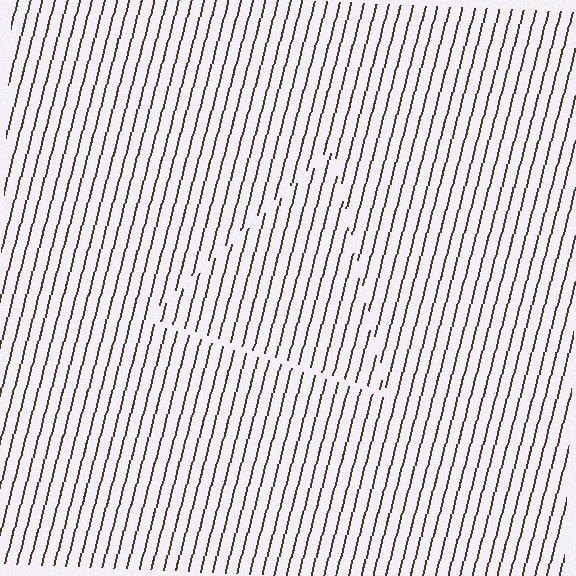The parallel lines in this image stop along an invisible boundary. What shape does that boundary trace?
An illusory triangle. The interior of the shape contains the same grating, shifted by half a period — the contour is defined by the phase discontinuity where line-ends from the inner and outer gratings abut.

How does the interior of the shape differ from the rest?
The interior of the shape contains the same grating, shifted by half a period — the contour is defined by the phase discontinuity where line-ends from the inner and outer gratings abut.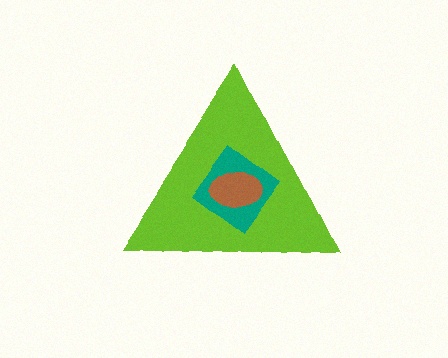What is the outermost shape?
The lime triangle.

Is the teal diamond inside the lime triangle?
Yes.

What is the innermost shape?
The brown ellipse.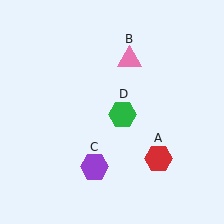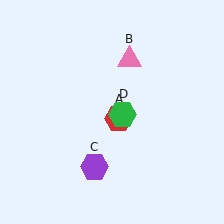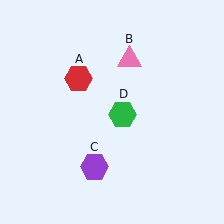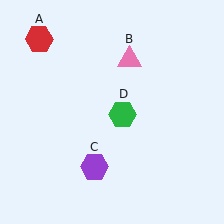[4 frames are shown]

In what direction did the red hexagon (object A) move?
The red hexagon (object A) moved up and to the left.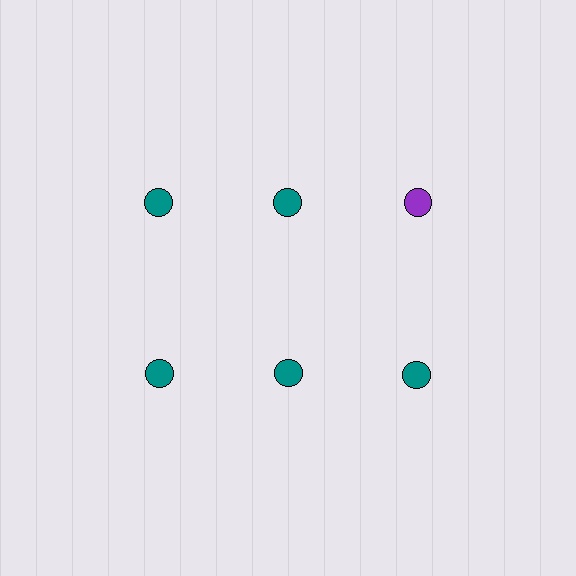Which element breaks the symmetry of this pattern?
The purple circle in the top row, center column breaks the symmetry. All other shapes are teal circles.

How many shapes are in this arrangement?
There are 6 shapes arranged in a grid pattern.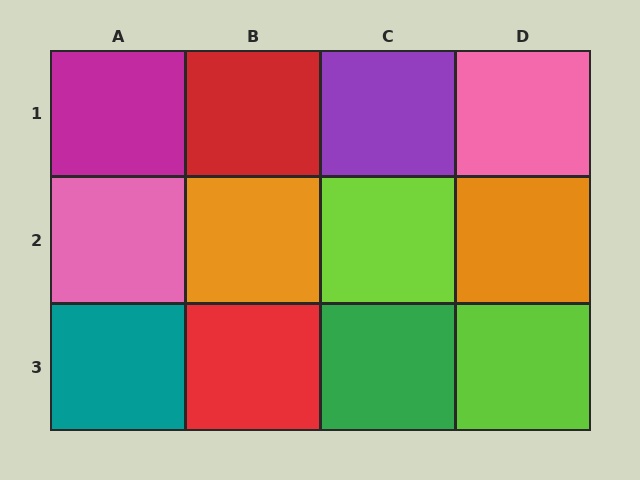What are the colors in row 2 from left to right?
Pink, orange, lime, orange.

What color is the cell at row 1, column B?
Red.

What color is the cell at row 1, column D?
Pink.